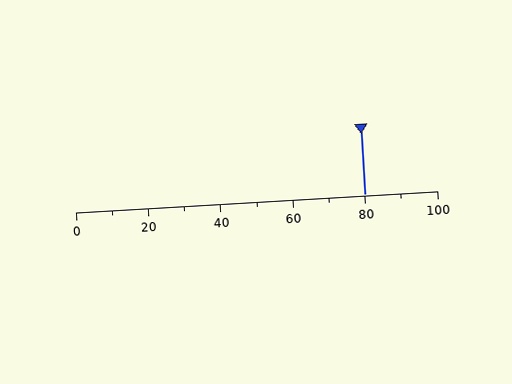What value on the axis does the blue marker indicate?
The marker indicates approximately 80.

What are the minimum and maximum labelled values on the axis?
The axis runs from 0 to 100.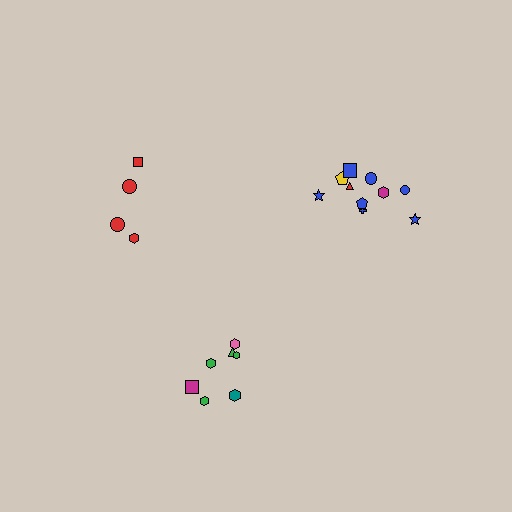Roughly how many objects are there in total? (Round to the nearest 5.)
Roughly 20 objects in total.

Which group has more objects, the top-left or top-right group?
The top-right group.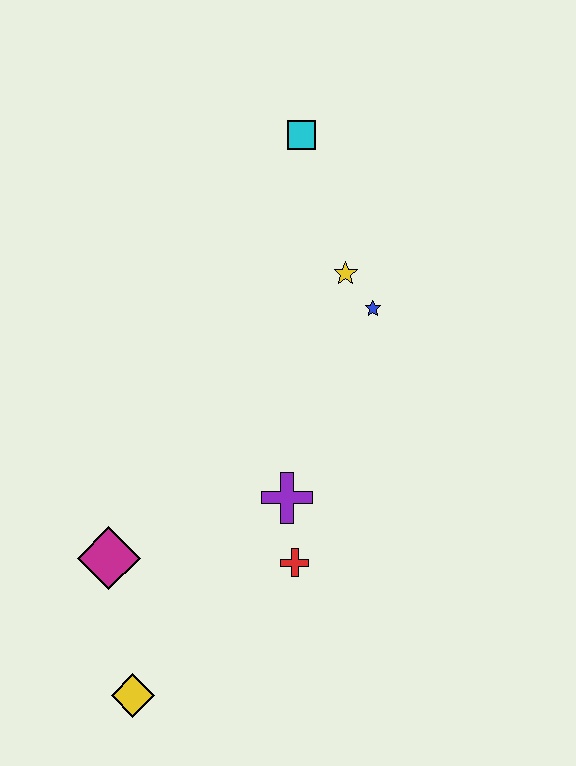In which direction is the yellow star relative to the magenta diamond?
The yellow star is above the magenta diamond.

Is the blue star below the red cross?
No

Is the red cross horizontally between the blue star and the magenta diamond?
Yes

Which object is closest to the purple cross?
The red cross is closest to the purple cross.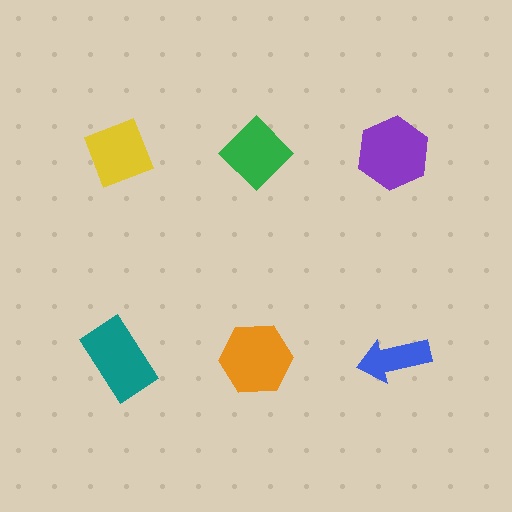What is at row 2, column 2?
An orange hexagon.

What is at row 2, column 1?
A teal rectangle.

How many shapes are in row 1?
3 shapes.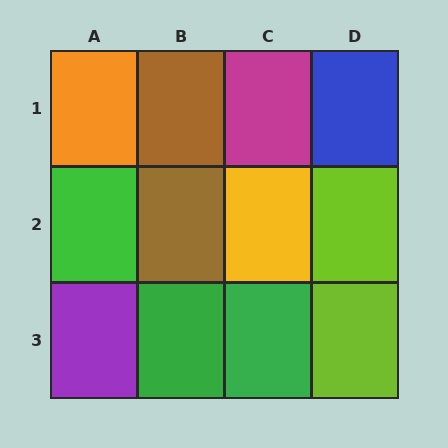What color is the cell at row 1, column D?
Blue.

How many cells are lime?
2 cells are lime.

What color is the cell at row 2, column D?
Lime.